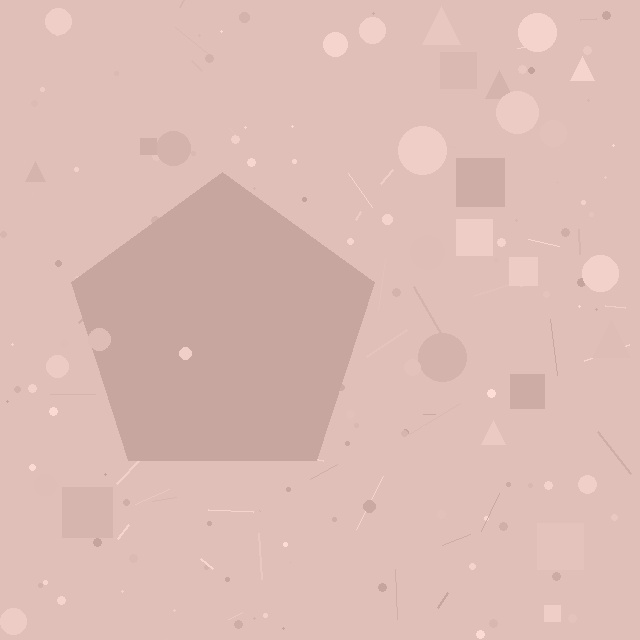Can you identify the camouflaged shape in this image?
The camouflaged shape is a pentagon.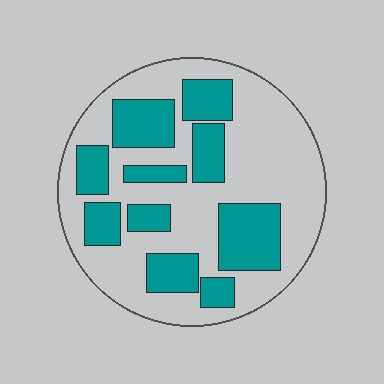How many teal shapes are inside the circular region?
10.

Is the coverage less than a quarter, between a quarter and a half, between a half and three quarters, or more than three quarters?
Between a quarter and a half.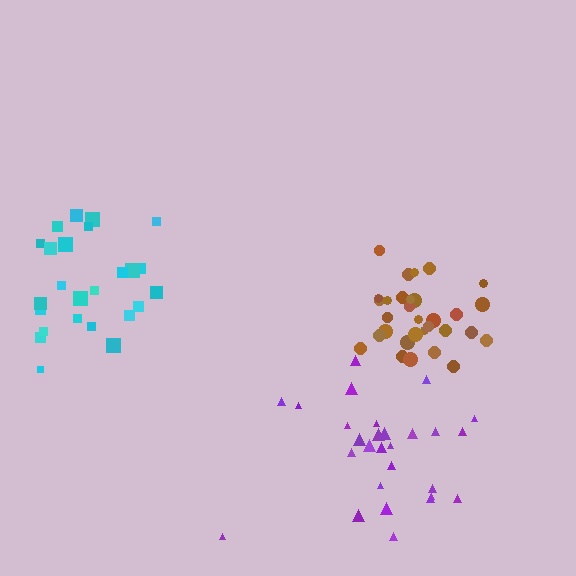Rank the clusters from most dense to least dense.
brown, cyan, purple.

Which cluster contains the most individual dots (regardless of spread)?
Brown (31).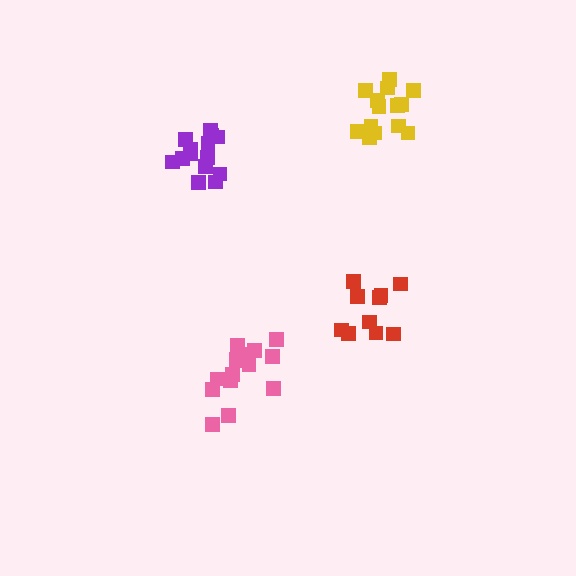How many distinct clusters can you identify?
There are 4 distinct clusters.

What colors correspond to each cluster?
The clusters are colored: yellow, purple, pink, red.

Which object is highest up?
The yellow cluster is topmost.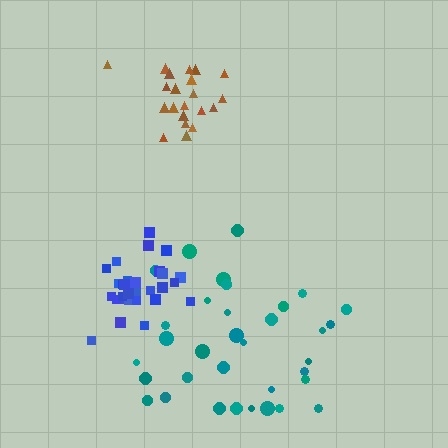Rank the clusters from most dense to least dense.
brown, blue, teal.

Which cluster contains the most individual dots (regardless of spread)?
Teal (34).